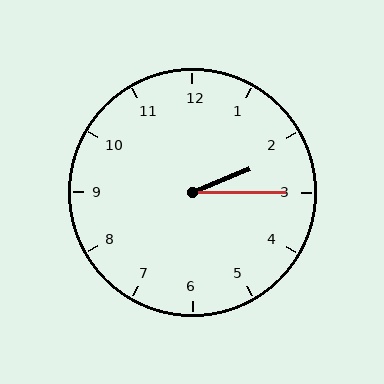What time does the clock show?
2:15.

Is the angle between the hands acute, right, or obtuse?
It is acute.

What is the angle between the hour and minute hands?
Approximately 22 degrees.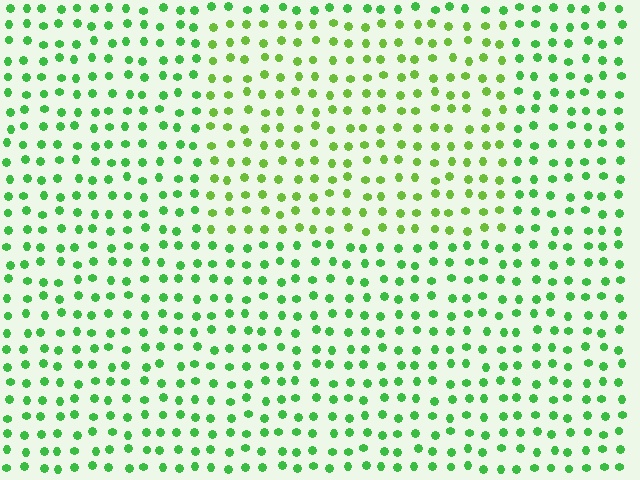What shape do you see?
I see a rectangle.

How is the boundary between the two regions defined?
The boundary is defined purely by a slight shift in hue (about 26 degrees). Spacing, size, and orientation are identical on both sides.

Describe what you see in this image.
The image is filled with small green elements in a uniform arrangement. A rectangle-shaped region is visible where the elements are tinted to a slightly different hue, forming a subtle color boundary.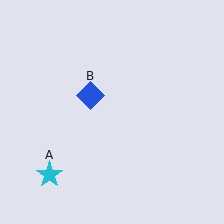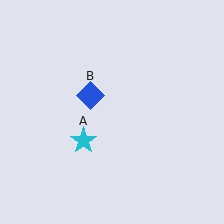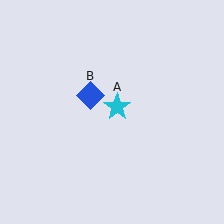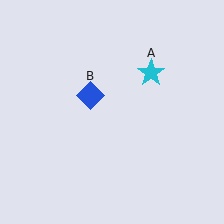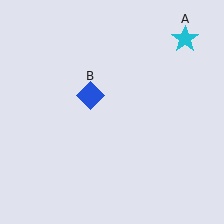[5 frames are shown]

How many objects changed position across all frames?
1 object changed position: cyan star (object A).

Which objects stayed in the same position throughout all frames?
Blue diamond (object B) remained stationary.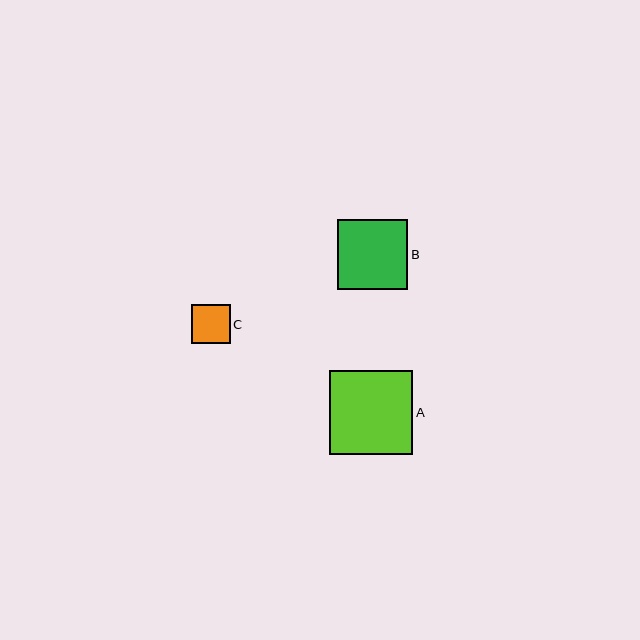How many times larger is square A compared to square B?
Square A is approximately 1.2 times the size of square B.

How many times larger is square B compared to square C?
Square B is approximately 1.8 times the size of square C.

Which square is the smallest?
Square C is the smallest with a size of approximately 39 pixels.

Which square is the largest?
Square A is the largest with a size of approximately 84 pixels.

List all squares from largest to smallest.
From largest to smallest: A, B, C.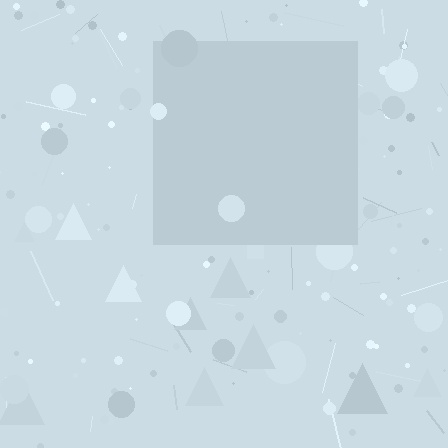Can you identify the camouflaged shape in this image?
The camouflaged shape is a square.